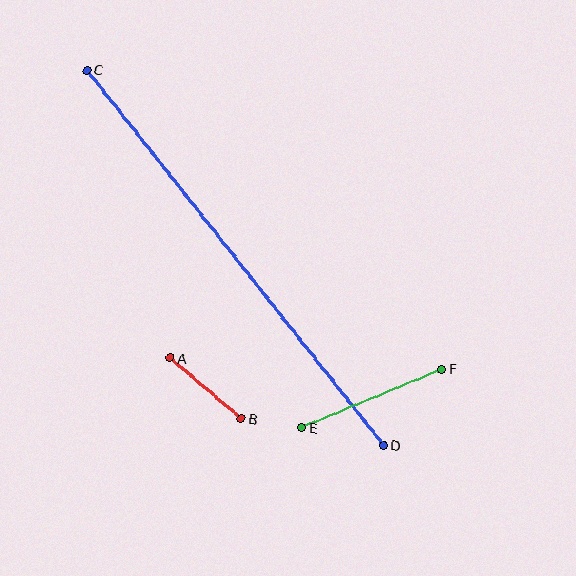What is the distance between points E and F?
The distance is approximately 152 pixels.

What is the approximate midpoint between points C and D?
The midpoint is at approximately (235, 258) pixels.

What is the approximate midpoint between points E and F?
The midpoint is at approximately (372, 398) pixels.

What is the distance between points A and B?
The distance is approximately 93 pixels.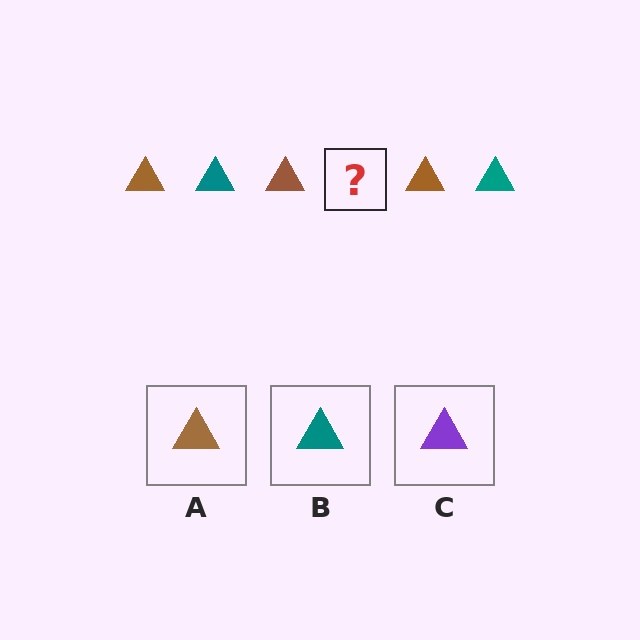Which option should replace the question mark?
Option B.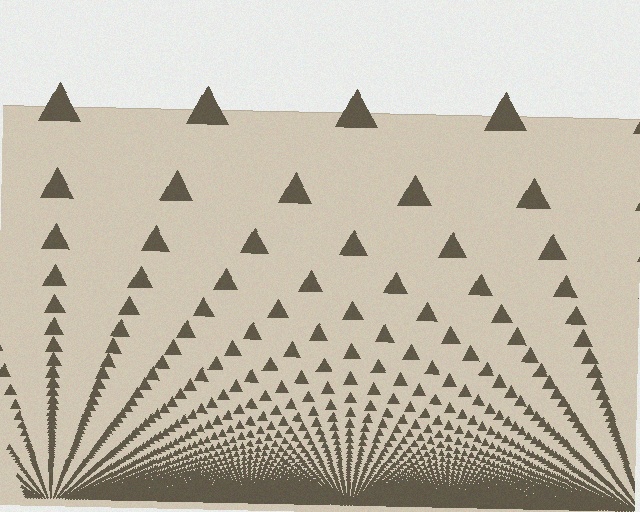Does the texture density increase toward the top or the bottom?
Density increases toward the bottom.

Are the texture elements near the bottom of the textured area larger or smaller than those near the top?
Smaller. The gradient is inverted — elements near the bottom are smaller and denser.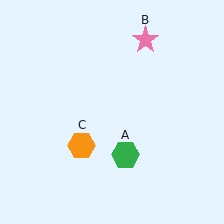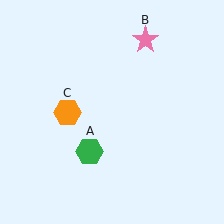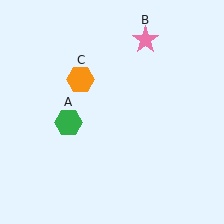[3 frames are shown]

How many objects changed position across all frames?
2 objects changed position: green hexagon (object A), orange hexagon (object C).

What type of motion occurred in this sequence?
The green hexagon (object A), orange hexagon (object C) rotated clockwise around the center of the scene.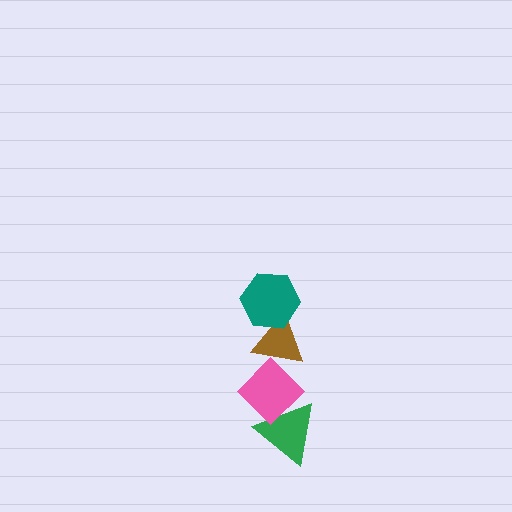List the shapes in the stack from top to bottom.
From top to bottom: the teal hexagon, the brown triangle, the pink diamond, the green triangle.